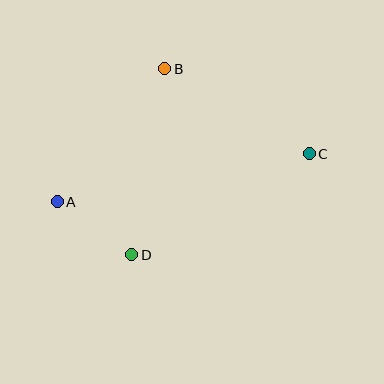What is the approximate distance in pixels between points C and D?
The distance between C and D is approximately 204 pixels.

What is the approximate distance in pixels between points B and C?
The distance between B and C is approximately 168 pixels.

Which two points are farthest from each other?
Points A and C are farthest from each other.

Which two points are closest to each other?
Points A and D are closest to each other.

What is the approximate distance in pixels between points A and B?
The distance between A and B is approximately 171 pixels.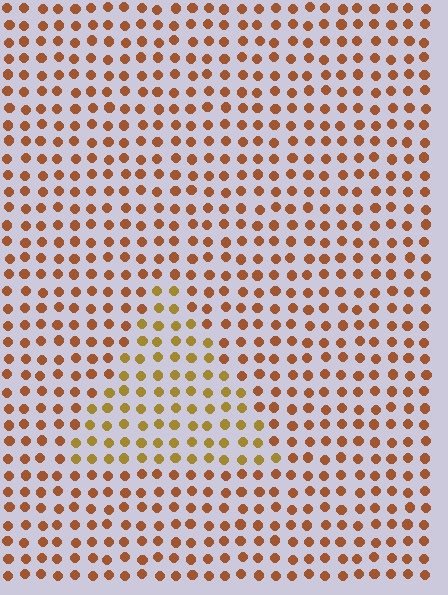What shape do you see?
I see a triangle.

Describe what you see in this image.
The image is filled with small brown elements in a uniform arrangement. A triangle-shaped region is visible where the elements are tinted to a slightly different hue, forming a subtle color boundary.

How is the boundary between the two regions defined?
The boundary is defined purely by a slight shift in hue (about 28 degrees). Spacing, size, and orientation are identical on both sides.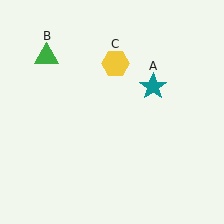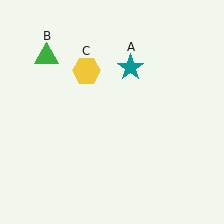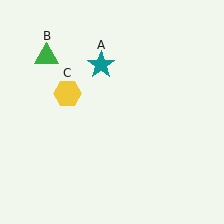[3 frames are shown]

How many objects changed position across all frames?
2 objects changed position: teal star (object A), yellow hexagon (object C).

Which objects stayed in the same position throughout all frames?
Green triangle (object B) remained stationary.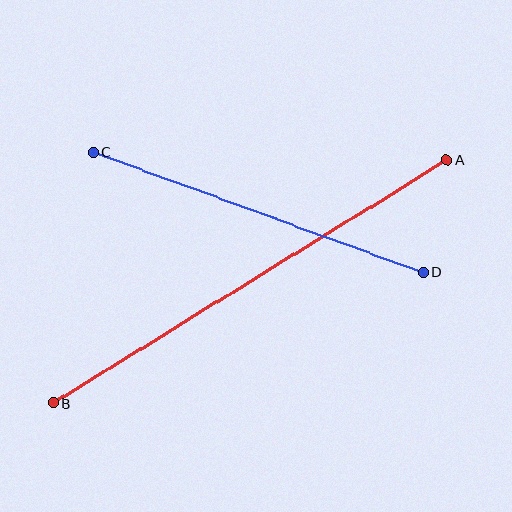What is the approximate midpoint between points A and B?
The midpoint is at approximately (250, 281) pixels.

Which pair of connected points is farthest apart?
Points A and B are farthest apart.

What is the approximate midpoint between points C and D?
The midpoint is at approximately (258, 212) pixels.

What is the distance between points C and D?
The distance is approximately 351 pixels.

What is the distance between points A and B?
The distance is approximately 463 pixels.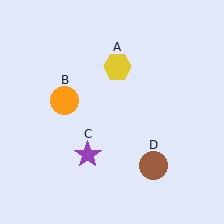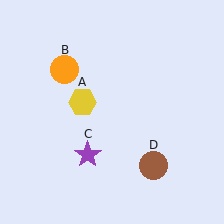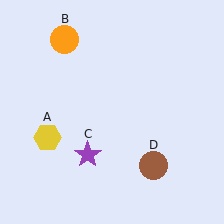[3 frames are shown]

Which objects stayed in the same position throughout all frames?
Purple star (object C) and brown circle (object D) remained stationary.